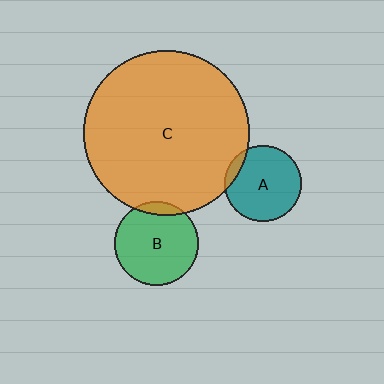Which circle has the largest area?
Circle C (orange).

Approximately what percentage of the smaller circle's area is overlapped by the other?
Approximately 10%.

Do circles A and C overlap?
Yes.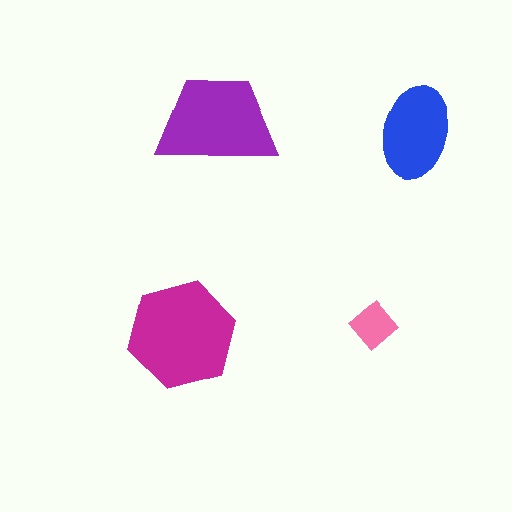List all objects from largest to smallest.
The magenta hexagon, the purple trapezoid, the blue ellipse, the pink diamond.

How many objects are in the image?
There are 4 objects in the image.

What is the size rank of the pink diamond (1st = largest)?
4th.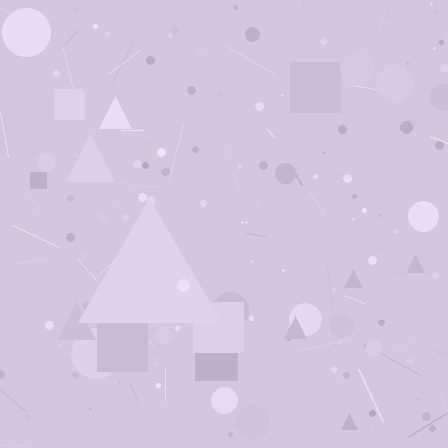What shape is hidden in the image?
A triangle is hidden in the image.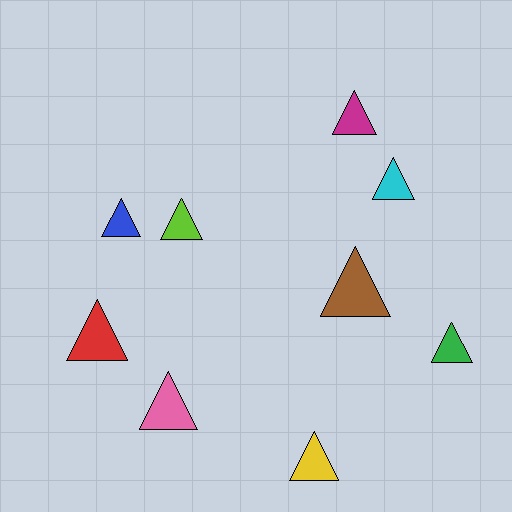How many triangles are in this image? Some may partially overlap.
There are 9 triangles.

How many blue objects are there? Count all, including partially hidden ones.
There is 1 blue object.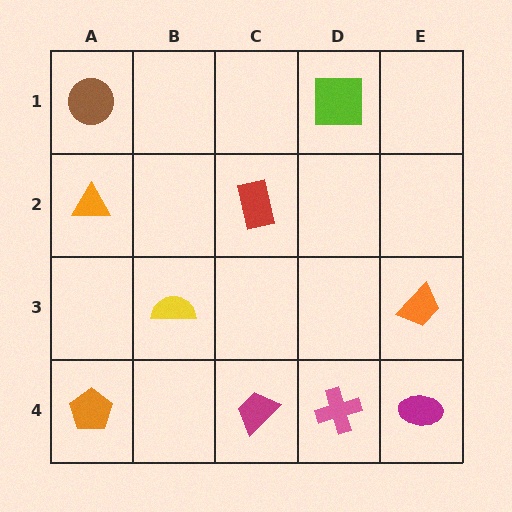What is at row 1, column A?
A brown circle.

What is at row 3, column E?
An orange trapezoid.